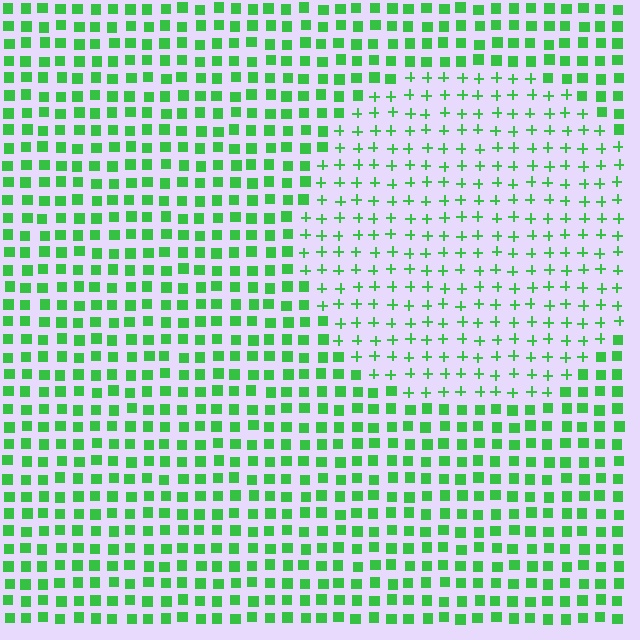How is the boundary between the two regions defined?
The boundary is defined by a change in element shape: plus signs inside vs. squares outside. All elements share the same color and spacing.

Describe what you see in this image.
The image is filled with small green elements arranged in a uniform grid. A circle-shaped region contains plus signs, while the surrounding area contains squares. The boundary is defined purely by the change in element shape.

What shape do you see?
I see a circle.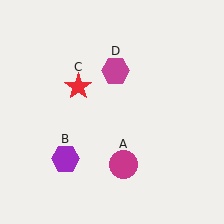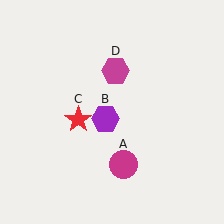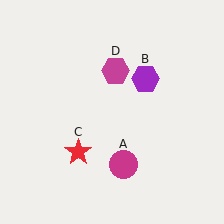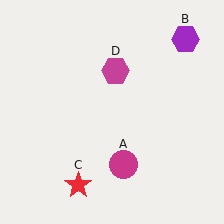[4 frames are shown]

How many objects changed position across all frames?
2 objects changed position: purple hexagon (object B), red star (object C).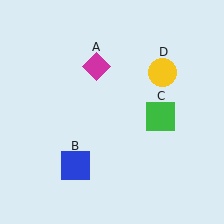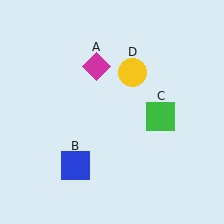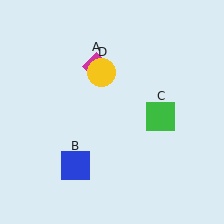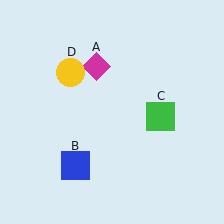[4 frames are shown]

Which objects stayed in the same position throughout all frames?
Magenta diamond (object A) and blue square (object B) and green square (object C) remained stationary.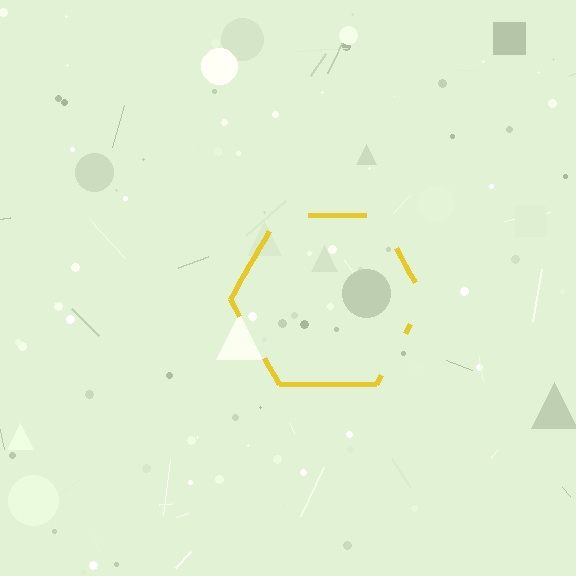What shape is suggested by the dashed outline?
The dashed outline suggests a hexagon.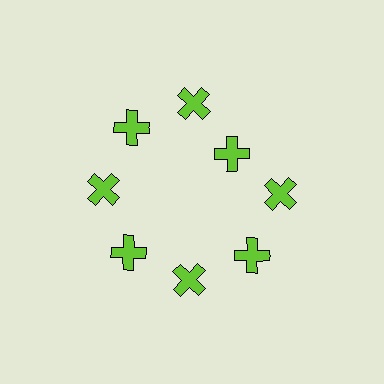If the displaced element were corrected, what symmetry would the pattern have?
It would have 8-fold rotational symmetry — the pattern would map onto itself every 45 degrees.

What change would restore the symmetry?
The symmetry would be restored by moving it outward, back onto the ring so that all 8 crosses sit at equal angles and equal distance from the center.